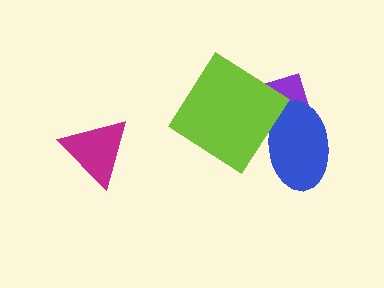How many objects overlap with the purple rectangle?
2 objects overlap with the purple rectangle.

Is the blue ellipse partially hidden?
Yes, it is partially covered by another shape.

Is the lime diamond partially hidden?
No, no other shape covers it.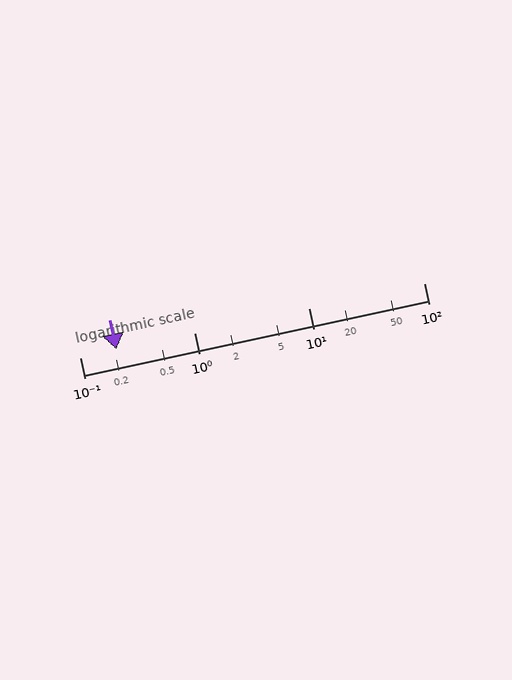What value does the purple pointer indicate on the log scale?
The pointer indicates approximately 0.21.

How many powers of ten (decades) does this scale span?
The scale spans 3 decades, from 0.1 to 100.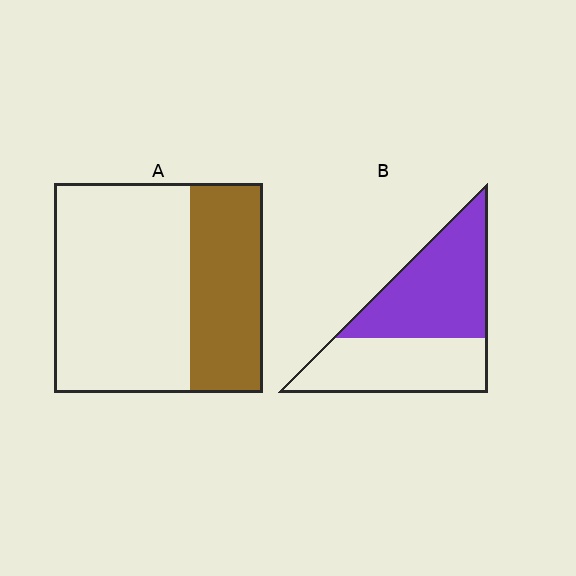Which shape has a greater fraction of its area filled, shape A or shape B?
Shape B.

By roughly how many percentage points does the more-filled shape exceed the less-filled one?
By roughly 20 percentage points (B over A).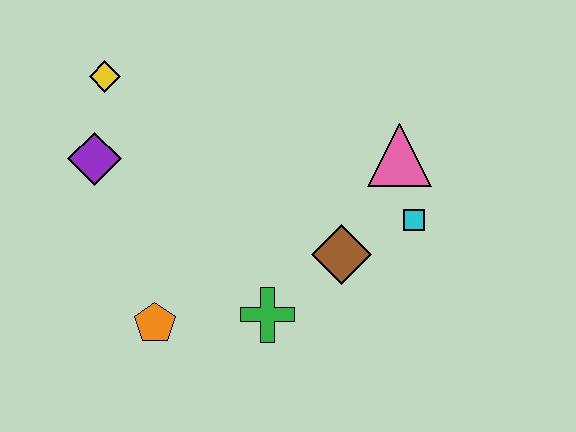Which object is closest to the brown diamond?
The cyan square is closest to the brown diamond.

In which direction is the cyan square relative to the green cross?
The cyan square is to the right of the green cross.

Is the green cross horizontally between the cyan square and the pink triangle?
No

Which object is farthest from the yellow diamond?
The cyan square is farthest from the yellow diamond.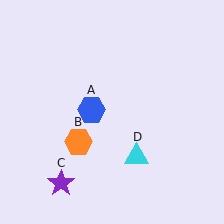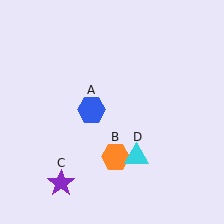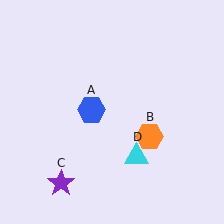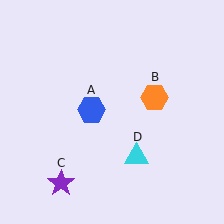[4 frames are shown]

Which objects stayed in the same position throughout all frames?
Blue hexagon (object A) and purple star (object C) and cyan triangle (object D) remained stationary.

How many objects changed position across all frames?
1 object changed position: orange hexagon (object B).